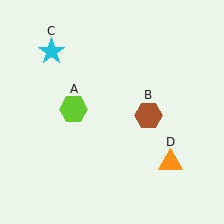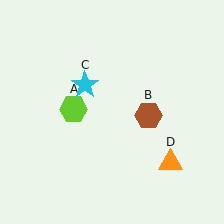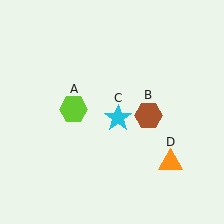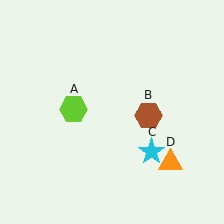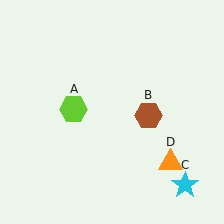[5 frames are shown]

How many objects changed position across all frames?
1 object changed position: cyan star (object C).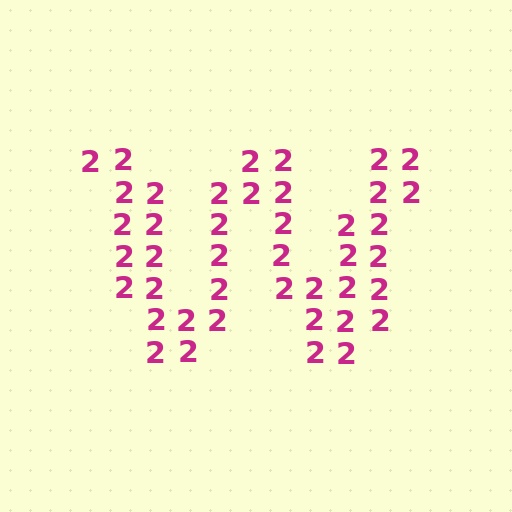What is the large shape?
The large shape is the letter W.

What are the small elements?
The small elements are digit 2's.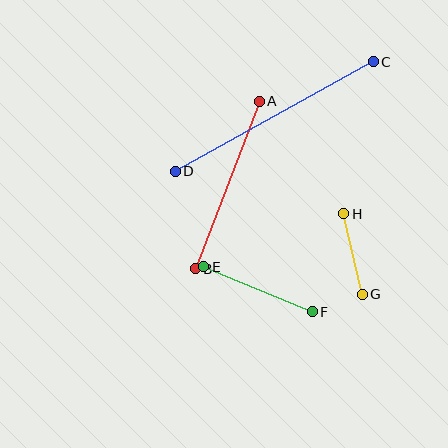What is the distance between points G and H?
The distance is approximately 82 pixels.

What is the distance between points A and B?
The distance is approximately 179 pixels.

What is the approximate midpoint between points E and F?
The midpoint is at approximately (258, 289) pixels.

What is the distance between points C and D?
The distance is approximately 226 pixels.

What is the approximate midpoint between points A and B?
The midpoint is at approximately (227, 185) pixels.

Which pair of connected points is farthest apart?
Points C and D are farthest apart.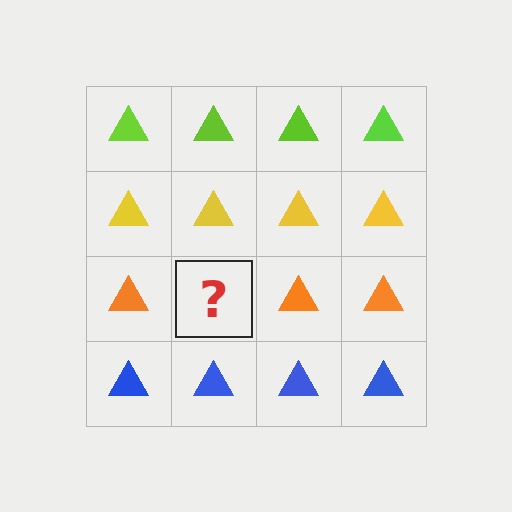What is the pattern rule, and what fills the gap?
The rule is that each row has a consistent color. The gap should be filled with an orange triangle.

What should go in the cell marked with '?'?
The missing cell should contain an orange triangle.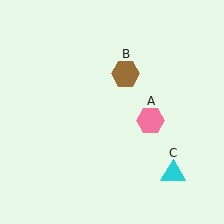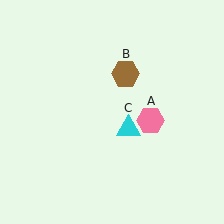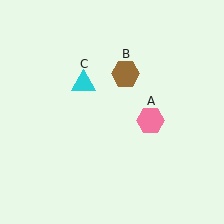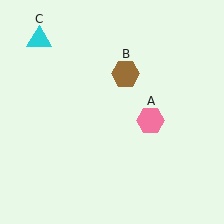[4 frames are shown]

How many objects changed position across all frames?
1 object changed position: cyan triangle (object C).